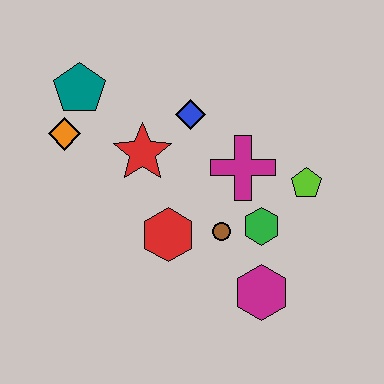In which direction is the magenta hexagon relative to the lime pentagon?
The magenta hexagon is below the lime pentagon.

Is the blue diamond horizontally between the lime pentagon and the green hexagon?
No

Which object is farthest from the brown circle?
The teal pentagon is farthest from the brown circle.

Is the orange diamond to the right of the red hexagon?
No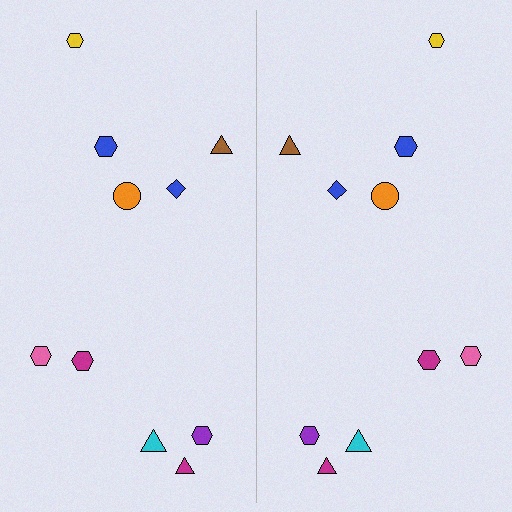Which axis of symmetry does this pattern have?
The pattern has a vertical axis of symmetry running through the center of the image.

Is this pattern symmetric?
Yes, this pattern has bilateral (reflection) symmetry.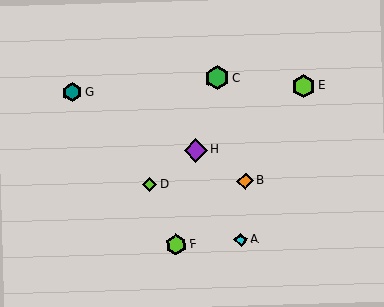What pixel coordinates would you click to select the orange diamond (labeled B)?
Click at (245, 181) to select the orange diamond B.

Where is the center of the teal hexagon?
The center of the teal hexagon is at (72, 92).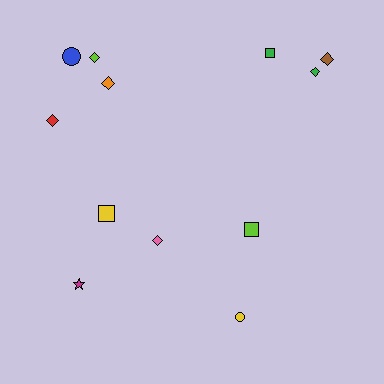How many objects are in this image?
There are 12 objects.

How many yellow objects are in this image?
There are 2 yellow objects.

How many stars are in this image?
There is 1 star.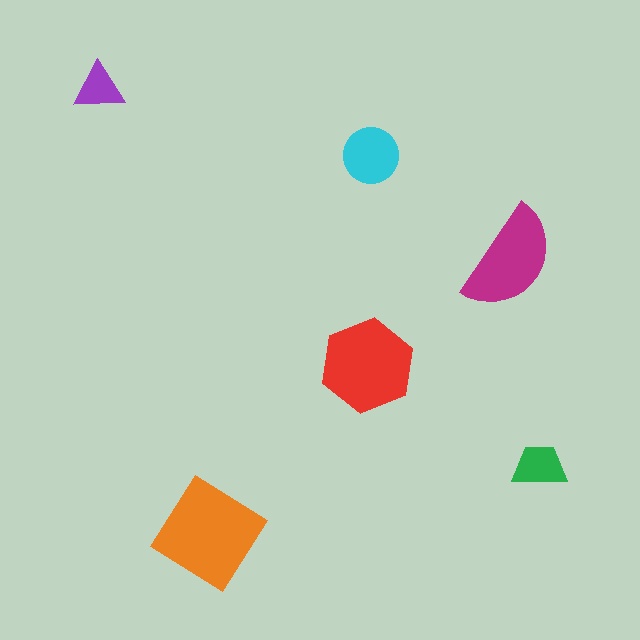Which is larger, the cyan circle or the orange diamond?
The orange diamond.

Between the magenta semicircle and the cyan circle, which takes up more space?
The magenta semicircle.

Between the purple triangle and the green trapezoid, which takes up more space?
The green trapezoid.